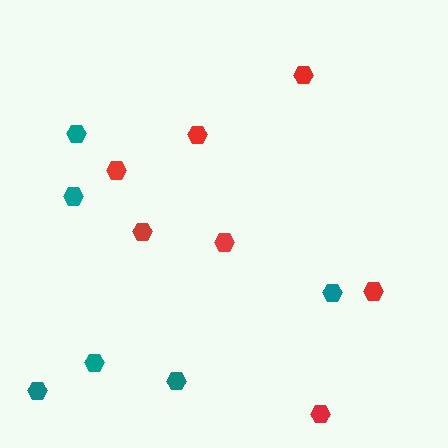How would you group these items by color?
There are 2 groups: one group of teal hexagons (6) and one group of red hexagons (7).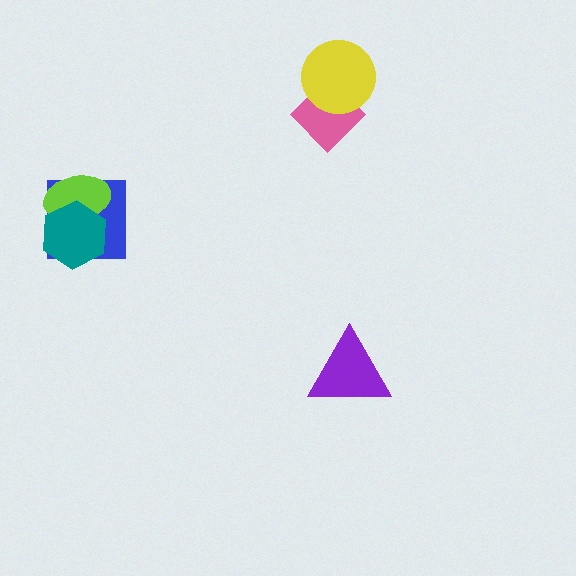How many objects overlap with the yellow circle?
1 object overlaps with the yellow circle.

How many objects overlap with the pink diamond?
1 object overlaps with the pink diamond.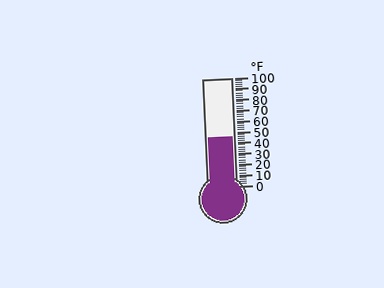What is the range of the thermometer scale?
The thermometer scale ranges from 0°F to 100°F.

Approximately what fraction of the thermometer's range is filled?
The thermometer is filled to approximately 45% of its range.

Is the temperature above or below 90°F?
The temperature is below 90°F.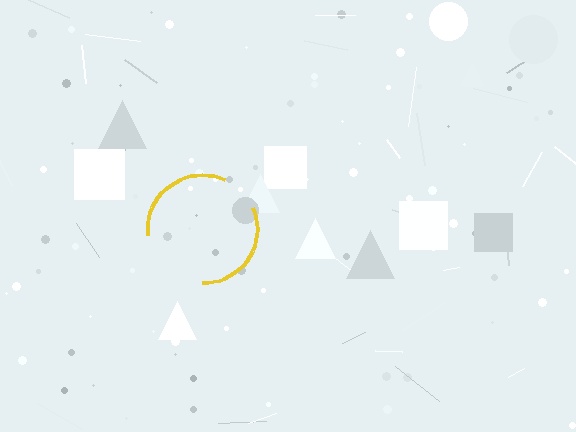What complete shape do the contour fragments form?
The contour fragments form a circle.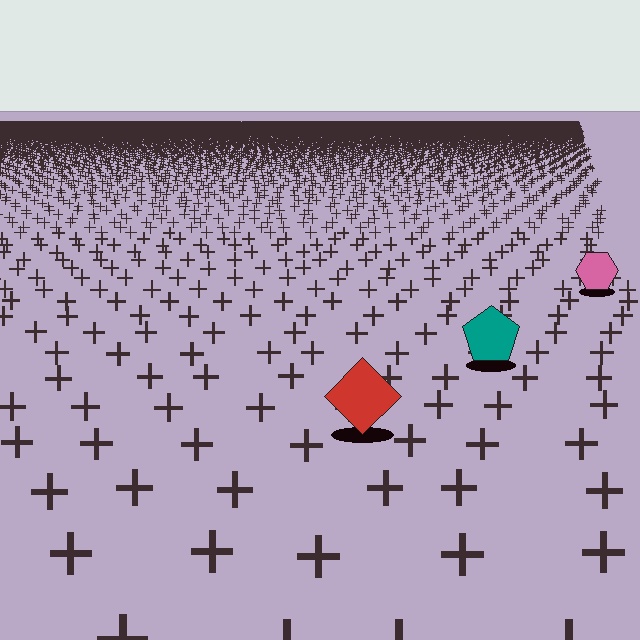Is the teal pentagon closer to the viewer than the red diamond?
No. The red diamond is closer — you can tell from the texture gradient: the ground texture is coarser near it.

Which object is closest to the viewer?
The red diamond is closest. The texture marks near it are larger and more spread out.